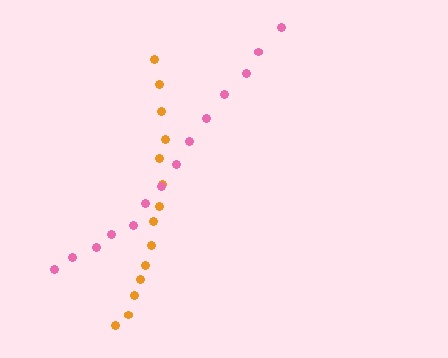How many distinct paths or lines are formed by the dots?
There are 2 distinct paths.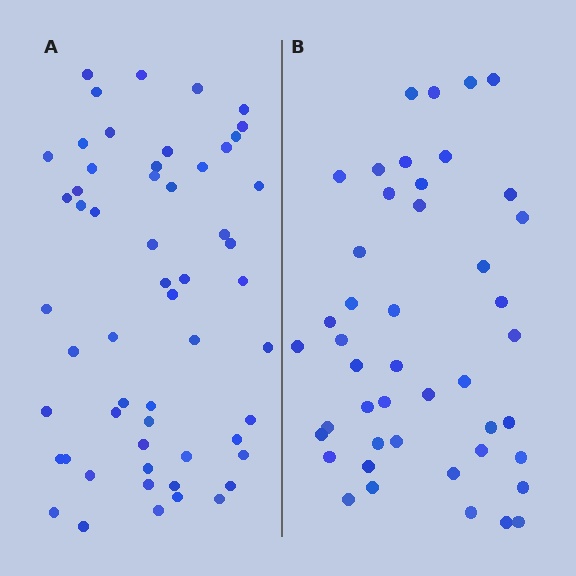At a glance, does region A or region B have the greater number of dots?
Region A (the left region) has more dots.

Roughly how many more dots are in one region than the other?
Region A has roughly 12 or so more dots than region B.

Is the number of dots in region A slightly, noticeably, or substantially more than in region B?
Region A has only slightly more — the two regions are fairly close. The ratio is roughly 1.2 to 1.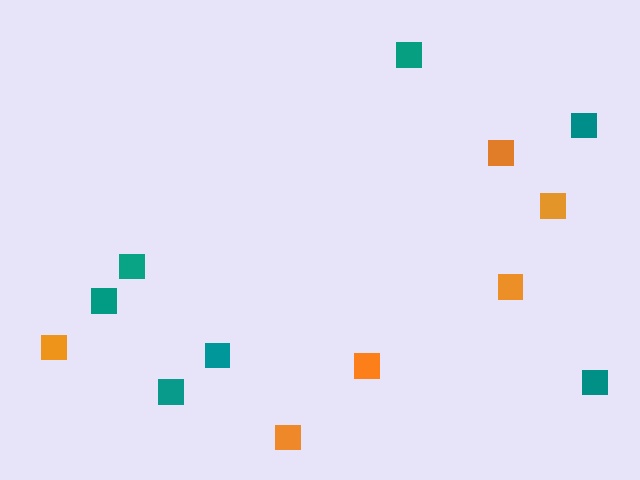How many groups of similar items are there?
There are 2 groups: one group of teal squares (7) and one group of orange squares (6).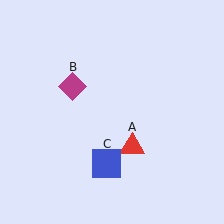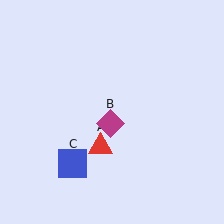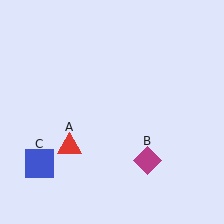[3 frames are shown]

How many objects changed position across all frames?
3 objects changed position: red triangle (object A), magenta diamond (object B), blue square (object C).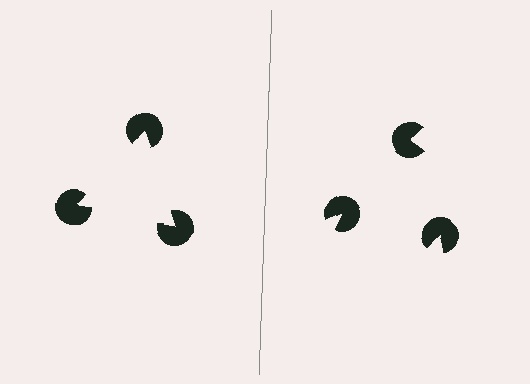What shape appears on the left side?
An illusory triangle.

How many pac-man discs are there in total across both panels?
6 — 3 on each side.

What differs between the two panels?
The pac-man discs are positioned identically on both sides; only the wedge orientations differ. On the left they align to a triangle; on the right they are misaligned.